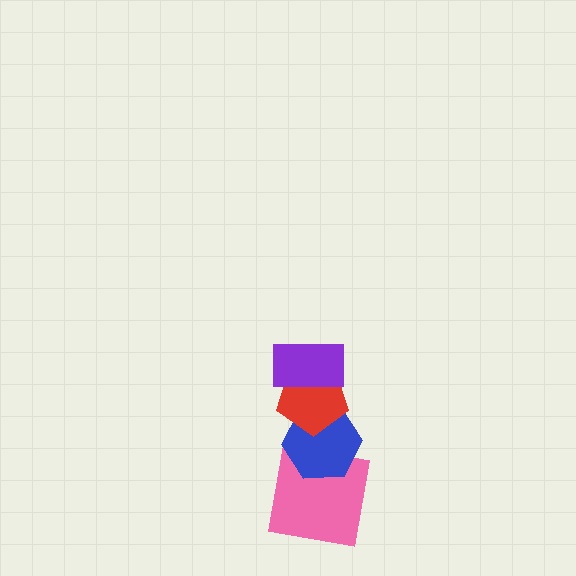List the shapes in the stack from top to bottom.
From top to bottom: the purple rectangle, the red pentagon, the blue hexagon, the pink square.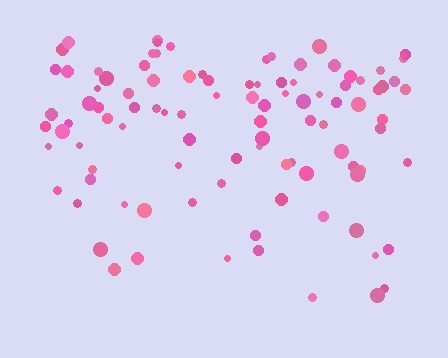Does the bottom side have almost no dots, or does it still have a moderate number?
Still a moderate number, just noticeably fewer than the top.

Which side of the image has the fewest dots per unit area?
The bottom.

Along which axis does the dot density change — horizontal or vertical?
Vertical.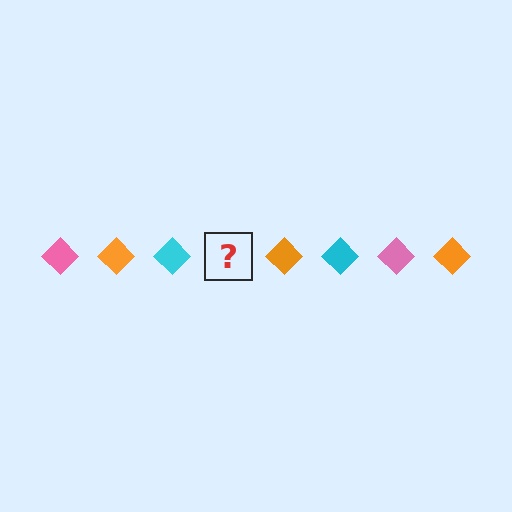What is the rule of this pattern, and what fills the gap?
The rule is that the pattern cycles through pink, orange, cyan diamonds. The gap should be filled with a pink diamond.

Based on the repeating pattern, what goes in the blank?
The blank should be a pink diamond.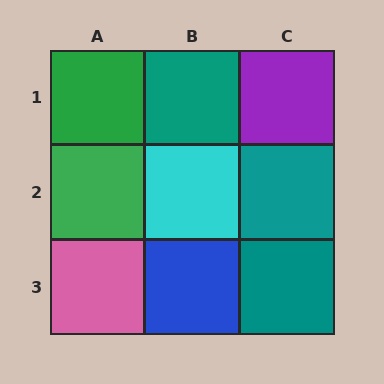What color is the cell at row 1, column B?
Teal.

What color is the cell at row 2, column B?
Cyan.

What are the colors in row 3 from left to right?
Pink, blue, teal.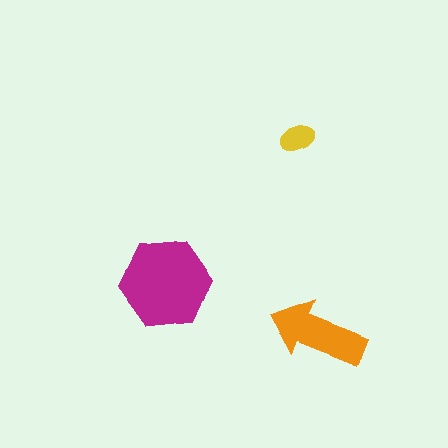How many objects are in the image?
There are 3 objects in the image.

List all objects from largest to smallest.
The magenta hexagon, the orange arrow, the yellow ellipse.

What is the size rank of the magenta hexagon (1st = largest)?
1st.